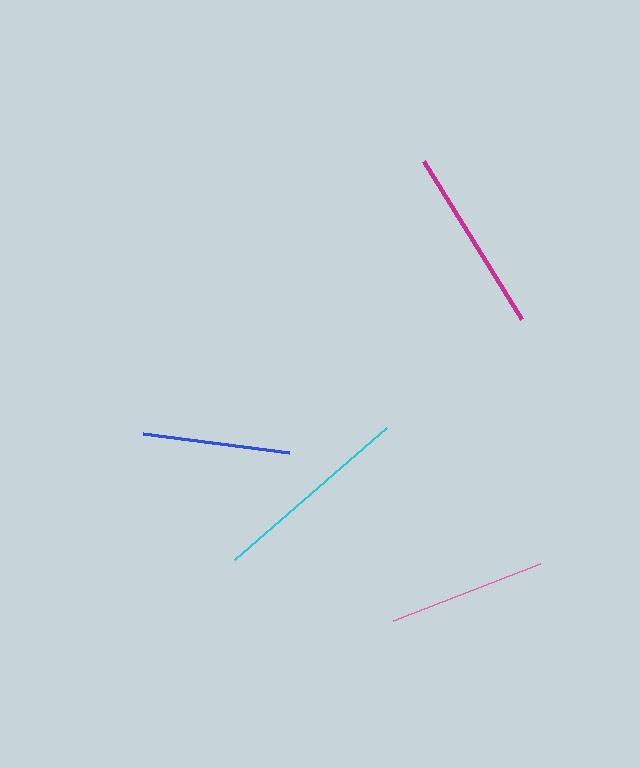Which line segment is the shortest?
The blue line is the shortest at approximately 148 pixels.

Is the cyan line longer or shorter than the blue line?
The cyan line is longer than the blue line.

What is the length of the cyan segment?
The cyan segment is approximately 201 pixels long.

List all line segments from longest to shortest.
From longest to shortest: cyan, magenta, pink, blue.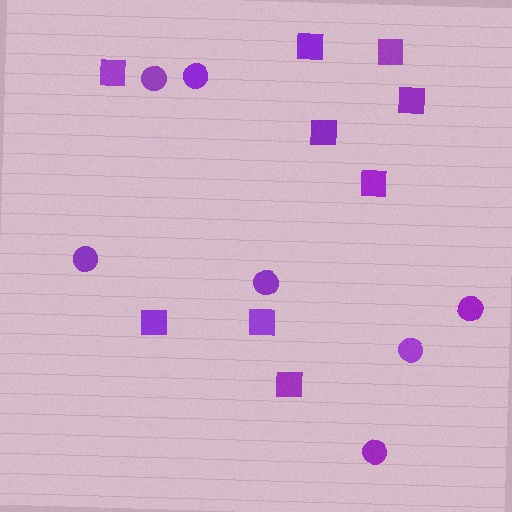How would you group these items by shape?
There are 2 groups: one group of circles (7) and one group of squares (9).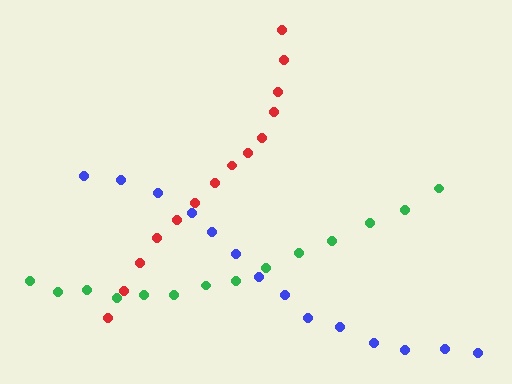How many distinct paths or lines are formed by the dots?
There are 3 distinct paths.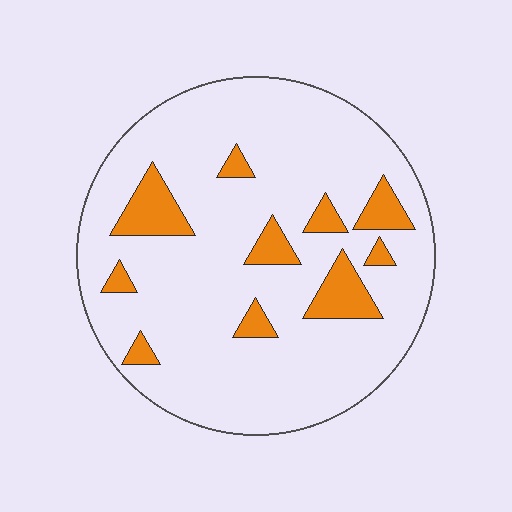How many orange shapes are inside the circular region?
10.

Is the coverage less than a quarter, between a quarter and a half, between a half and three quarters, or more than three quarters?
Less than a quarter.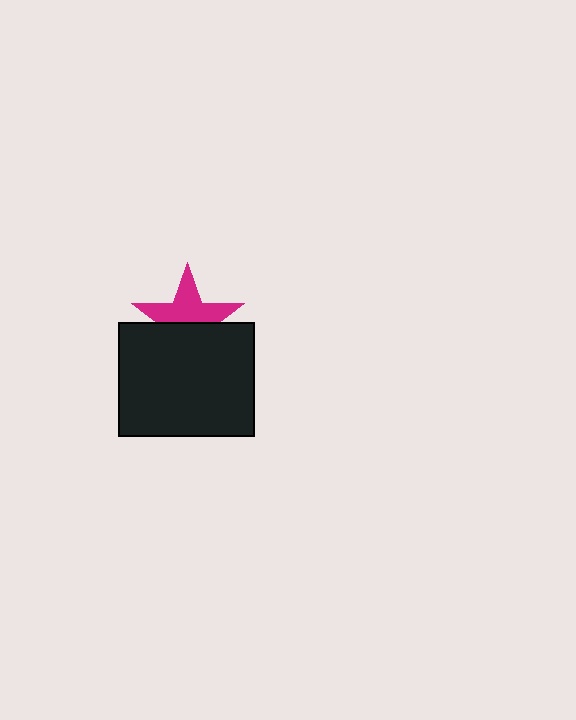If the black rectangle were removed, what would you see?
You would see the complete magenta star.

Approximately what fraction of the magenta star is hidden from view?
Roughly 47% of the magenta star is hidden behind the black rectangle.